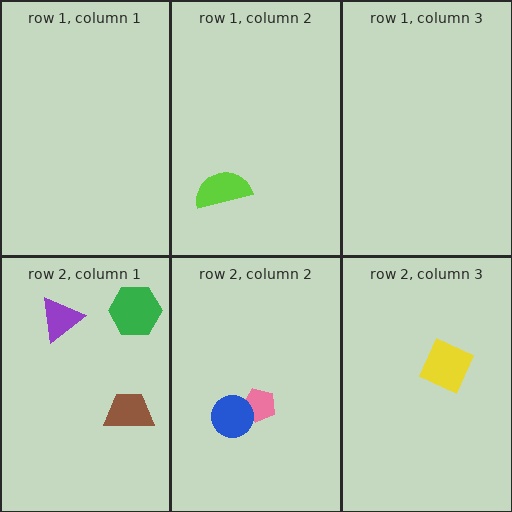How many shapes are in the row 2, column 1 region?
3.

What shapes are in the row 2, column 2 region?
The pink pentagon, the blue circle.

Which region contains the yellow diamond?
The row 2, column 3 region.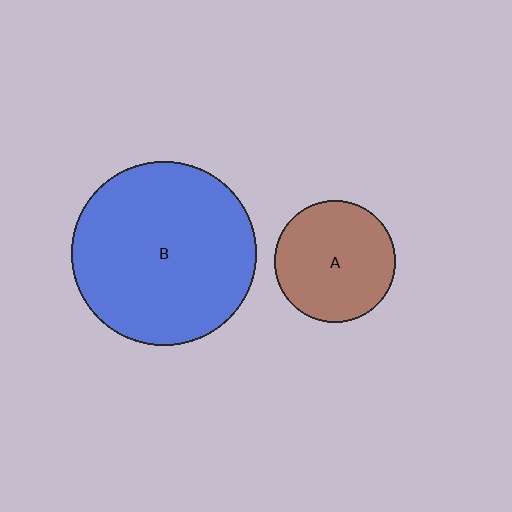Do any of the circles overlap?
No, none of the circles overlap.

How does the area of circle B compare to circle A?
Approximately 2.3 times.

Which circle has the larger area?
Circle B (blue).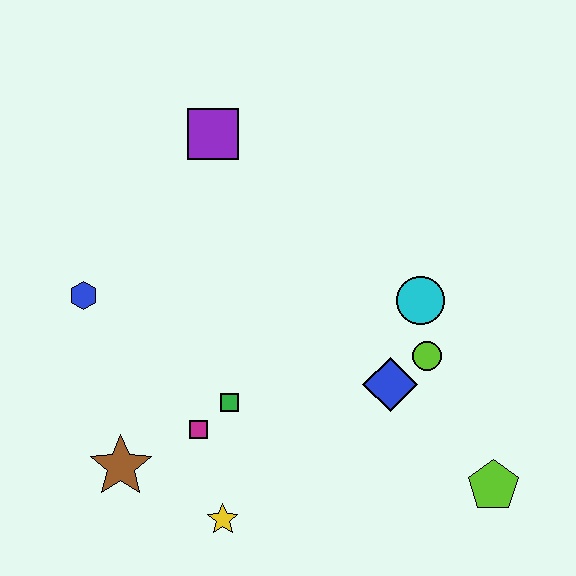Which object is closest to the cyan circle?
The lime circle is closest to the cyan circle.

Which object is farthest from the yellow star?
The purple square is farthest from the yellow star.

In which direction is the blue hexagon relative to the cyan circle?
The blue hexagon is to the left of the cyan circle.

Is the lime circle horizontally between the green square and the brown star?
No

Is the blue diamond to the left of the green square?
No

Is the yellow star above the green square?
No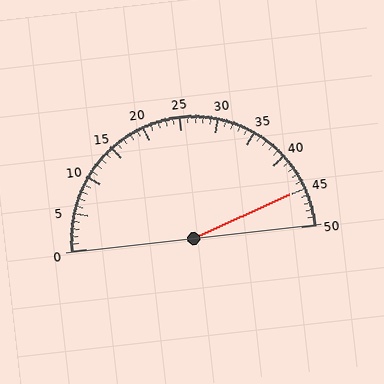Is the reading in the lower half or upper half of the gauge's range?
The reading is in the upper half of the range (0 to 50).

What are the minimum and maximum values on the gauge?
The gauge ranges from 0 to 50.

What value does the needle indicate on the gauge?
The needle indicates approximately 45.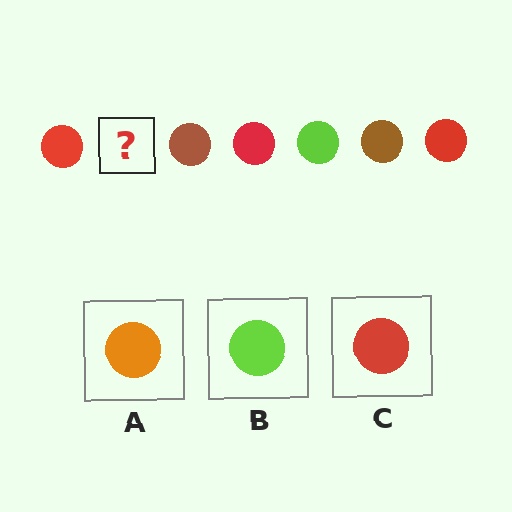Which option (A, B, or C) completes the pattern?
B.